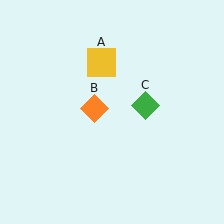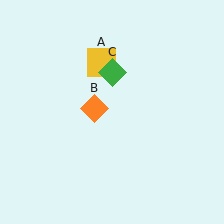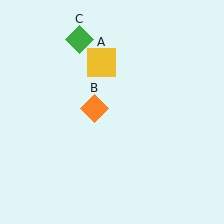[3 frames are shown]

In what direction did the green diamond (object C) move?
The green diamond (object C) moved up and to the left.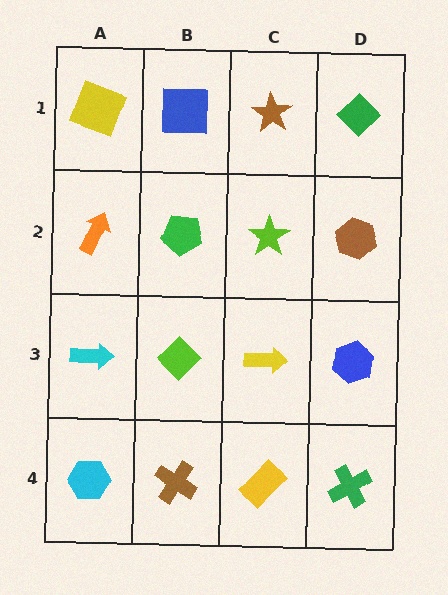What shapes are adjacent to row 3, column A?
An orange arrow (row 2, column A), a cyan hexagon (row 4, column A), a lime diamond (row 3, column B).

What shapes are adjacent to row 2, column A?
A yellow square (row 1, column A), a cyan arrow (row 3, column A), a green pentagon (row 2, column B).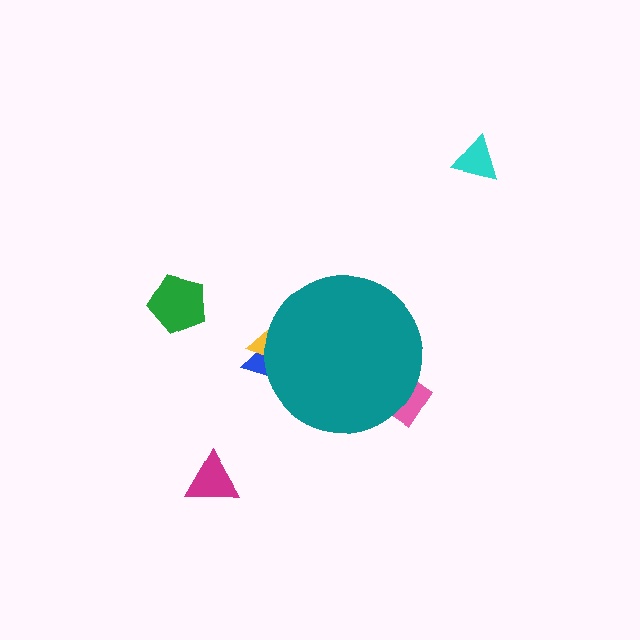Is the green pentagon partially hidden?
No, the green pentagon is fully visible.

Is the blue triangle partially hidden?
Yes, the blue triangle is partially hidden behind the teal circle.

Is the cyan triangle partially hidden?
No, the cyan triangle is fully visible.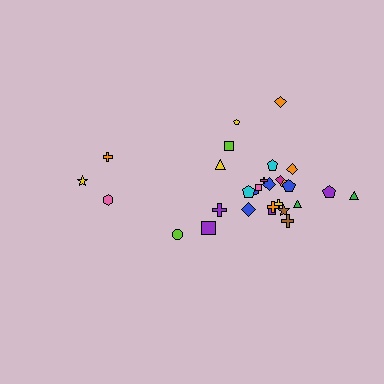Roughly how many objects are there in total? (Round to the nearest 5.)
Roughly 30 objects in total.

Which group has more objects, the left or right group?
The right group.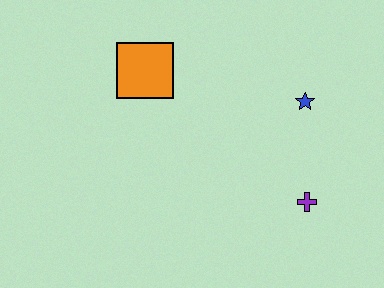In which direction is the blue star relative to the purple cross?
The blue star is above the purple cross.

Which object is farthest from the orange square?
The purple cross is farthest from the orange square.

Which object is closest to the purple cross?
The blue star is closest to the purple cross.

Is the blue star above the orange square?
No